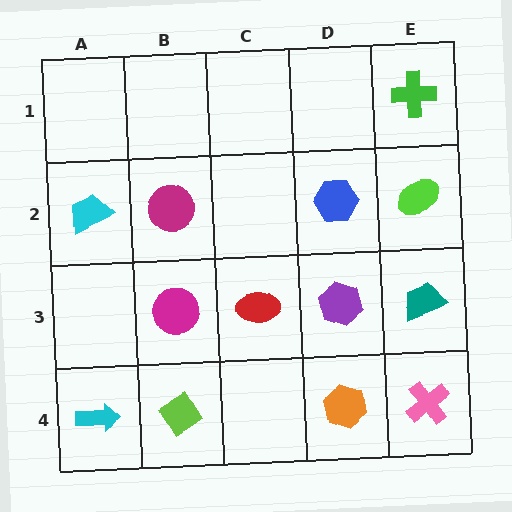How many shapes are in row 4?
4 shapes.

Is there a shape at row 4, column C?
No, that cell is empty.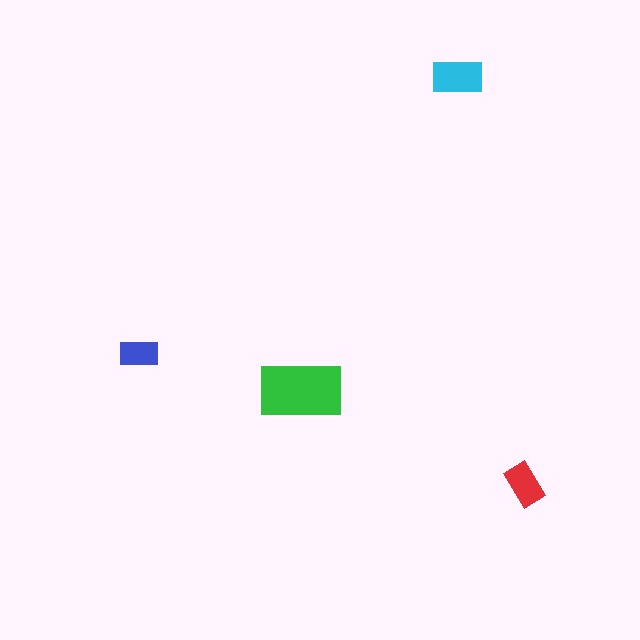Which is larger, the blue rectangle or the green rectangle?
The green one.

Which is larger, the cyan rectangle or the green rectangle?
The green one.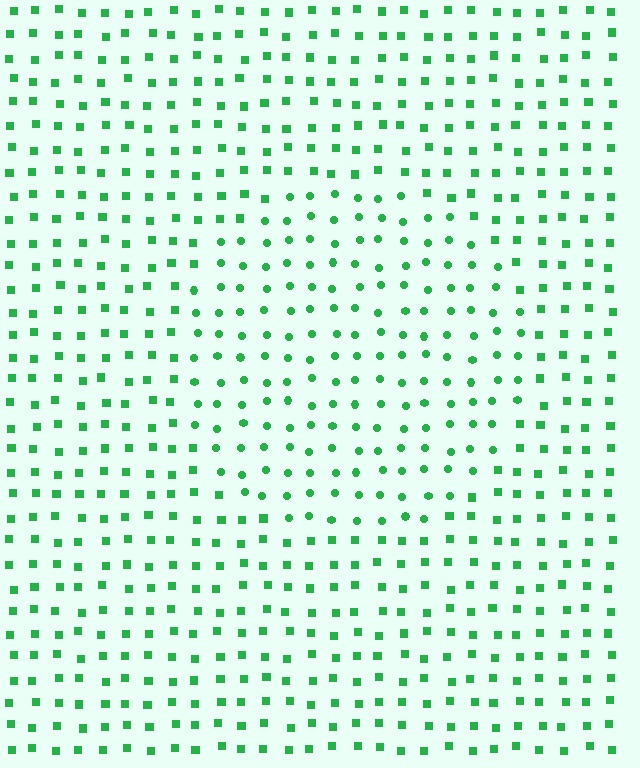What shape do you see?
I see a circle.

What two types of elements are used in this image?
The image uses circles inside the circle region and squares outside it.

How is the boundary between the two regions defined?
The boundary is defined by a change in element shape: circles inside vs. squares outside. All elements share the same color and spacing.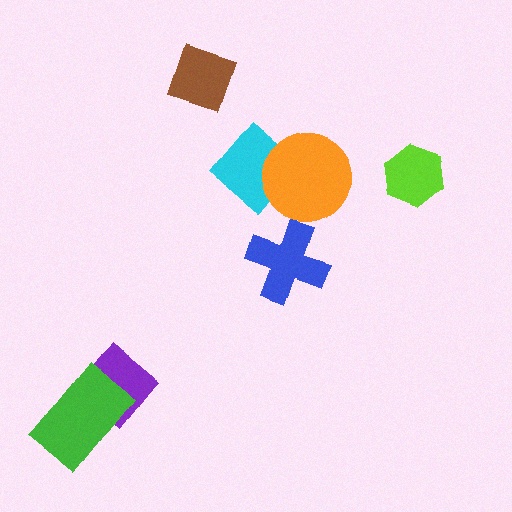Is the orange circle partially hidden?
No, no other shape covers it.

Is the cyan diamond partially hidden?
Yes, it is partially covered by another shape.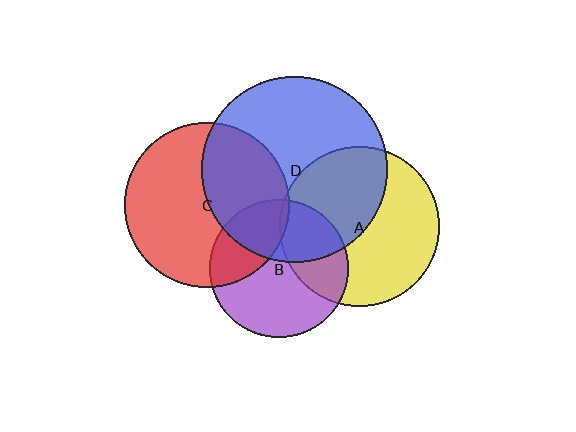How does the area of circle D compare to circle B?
Approximately 1.8 times.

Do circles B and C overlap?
Yes.